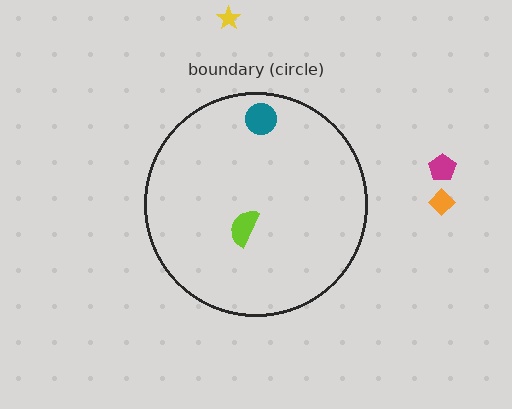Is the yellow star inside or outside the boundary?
Outside.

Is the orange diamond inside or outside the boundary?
Outside.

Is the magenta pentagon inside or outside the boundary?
Outside.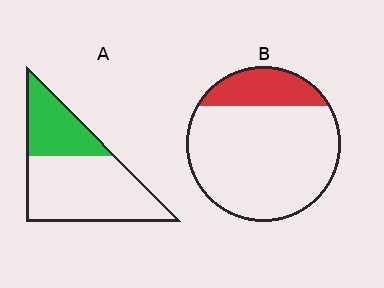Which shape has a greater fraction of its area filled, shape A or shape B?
Shape A.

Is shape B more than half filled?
No.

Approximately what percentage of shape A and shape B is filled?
A is approximately 35% and B is approximately 20%.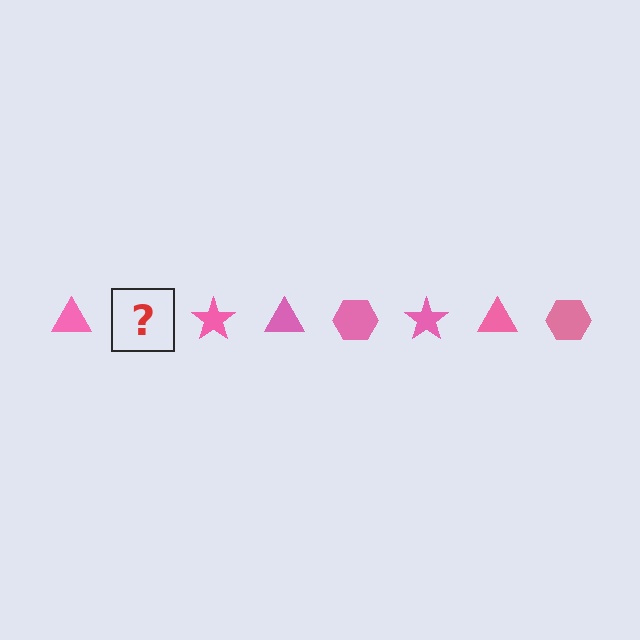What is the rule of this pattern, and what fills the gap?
The rule is that the pattern cycles through triangle, hexagon, star shapes in pink. The gap should be filled with a pink hexagon.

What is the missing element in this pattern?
The missing element is a pink hexagon.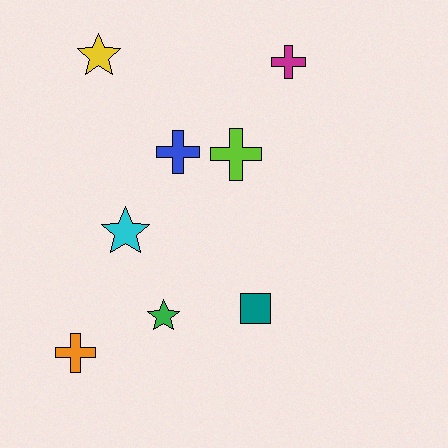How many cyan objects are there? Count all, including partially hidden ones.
There is 1 cyan object.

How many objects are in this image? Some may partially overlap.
There are 8 objects.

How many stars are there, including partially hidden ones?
There are 3 stars.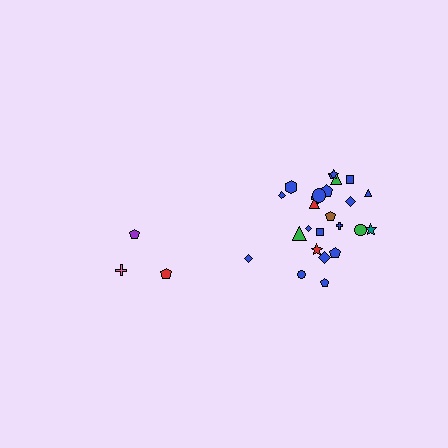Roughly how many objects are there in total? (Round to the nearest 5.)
Roughly 30 objects in total.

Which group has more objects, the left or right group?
The right group.